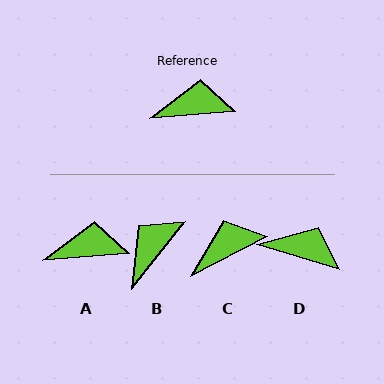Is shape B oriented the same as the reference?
No, it is off by about 46 degrees.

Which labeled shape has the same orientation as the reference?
A.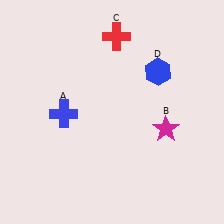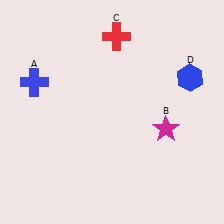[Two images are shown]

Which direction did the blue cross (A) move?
The blue cross (A) moved up.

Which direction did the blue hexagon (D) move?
The blue hexagon (D) moved right.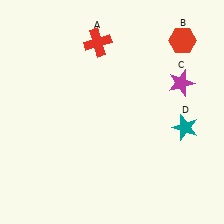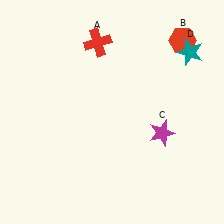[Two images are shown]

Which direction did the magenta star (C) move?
The magenta star (C) moved down.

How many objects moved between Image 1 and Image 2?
2 objects moved between the two images.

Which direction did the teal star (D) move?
The teal star (D) moved up.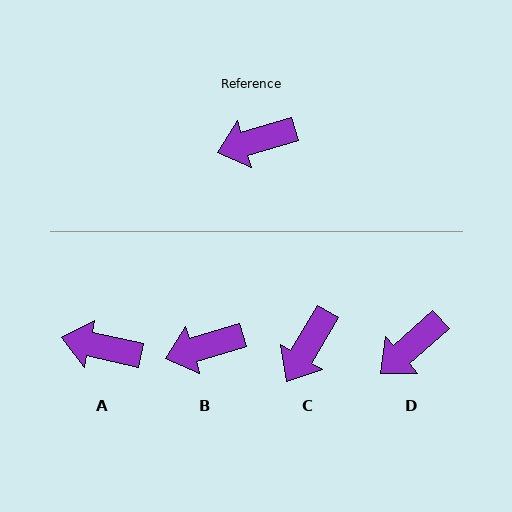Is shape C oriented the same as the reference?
No, it is off by about 43 degrees.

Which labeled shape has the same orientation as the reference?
B.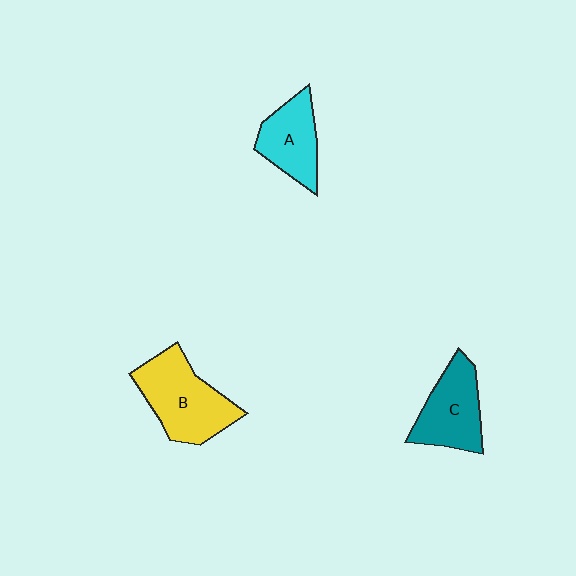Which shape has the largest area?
Shape B (yellow).